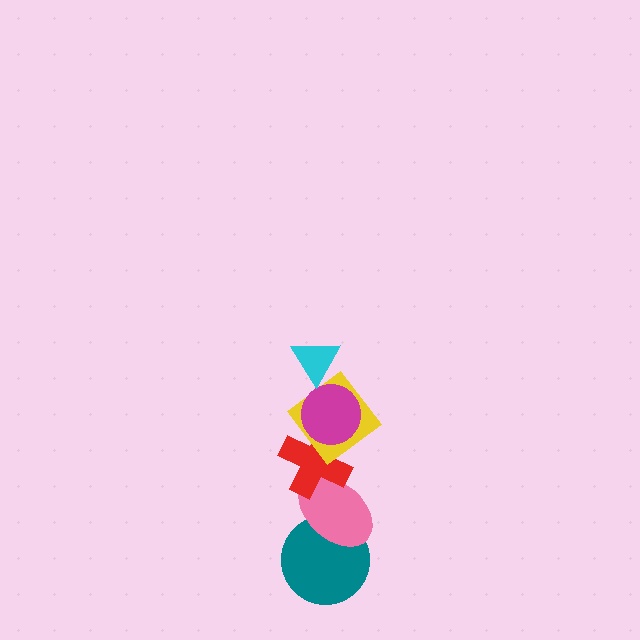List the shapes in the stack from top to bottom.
From top to bottom: the cyan triangle, the magenta circle, the yellow diamond, the red cross, the pink ellipse, the teal circle.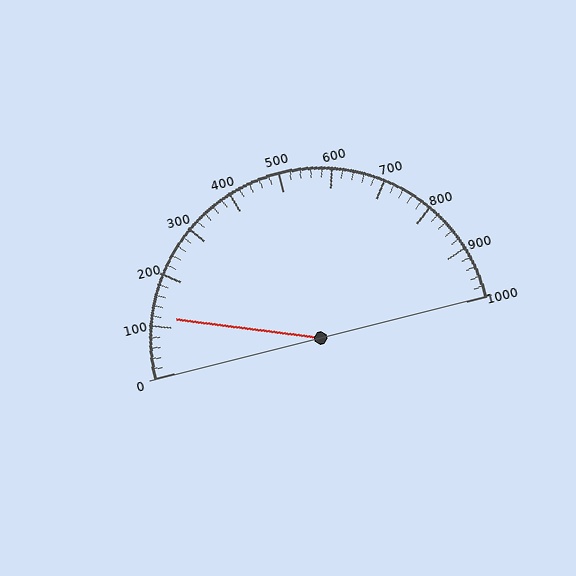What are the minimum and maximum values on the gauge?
The gauge ranges from 0 to 1000.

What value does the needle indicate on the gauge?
The needle indicates approximately 120.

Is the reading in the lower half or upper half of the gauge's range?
The reading is in the lower half of the range (0 to 1000).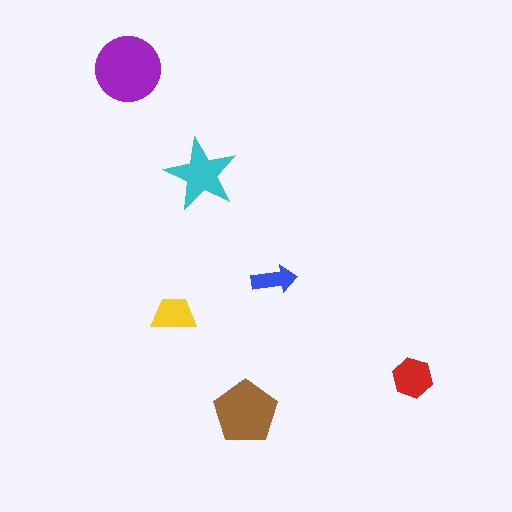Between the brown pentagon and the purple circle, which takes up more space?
The purple circle.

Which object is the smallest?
The blue arrow.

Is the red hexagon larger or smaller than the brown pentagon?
Smaller.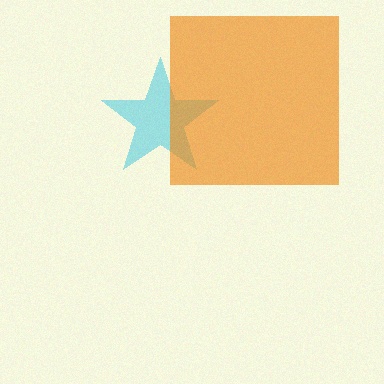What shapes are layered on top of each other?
The layered shapes are: a cyan star, an orange square.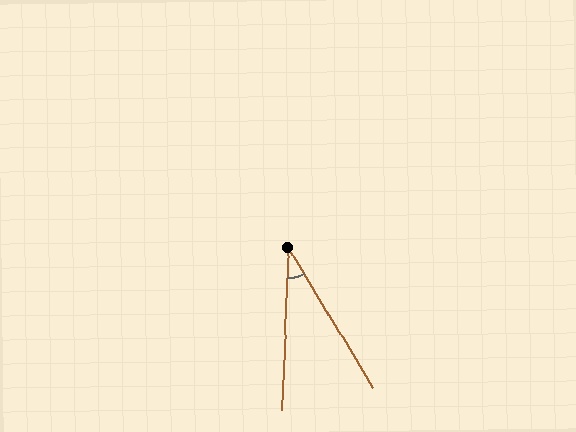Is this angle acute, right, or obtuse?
It is acute.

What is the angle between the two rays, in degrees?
Approximately 33 degrees.